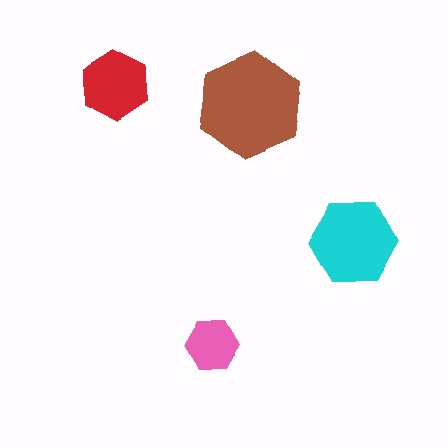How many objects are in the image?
There are 4 objects in the image.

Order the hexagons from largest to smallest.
the brown one, the cyan one, the red one, the pink one.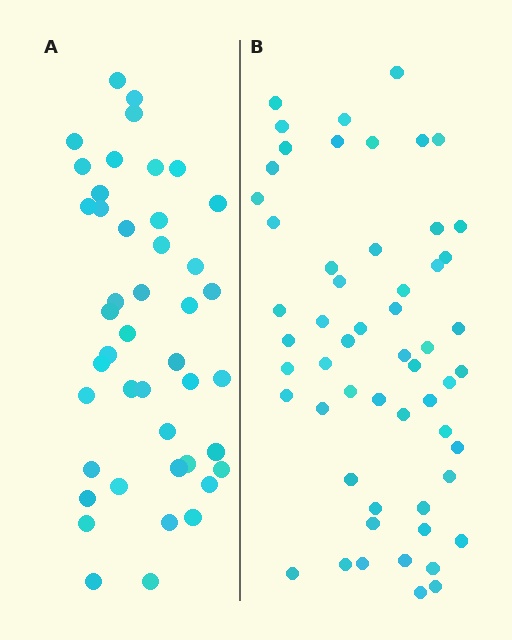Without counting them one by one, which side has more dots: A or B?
Region B (the right region) has more dots.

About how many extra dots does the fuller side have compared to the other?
Region B has roughly 12 or so more dots than region A.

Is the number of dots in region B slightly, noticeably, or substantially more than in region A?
Region B has noticeably more, but not dramatically so. The ratio is roughly 1.3 to 1.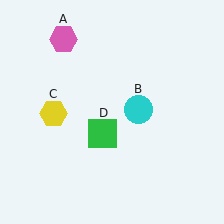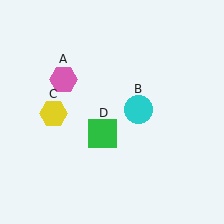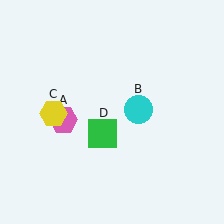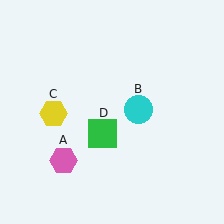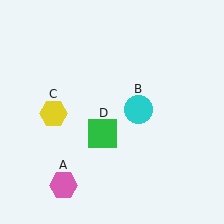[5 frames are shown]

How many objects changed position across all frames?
1 object changed position: pink hexagon (object A).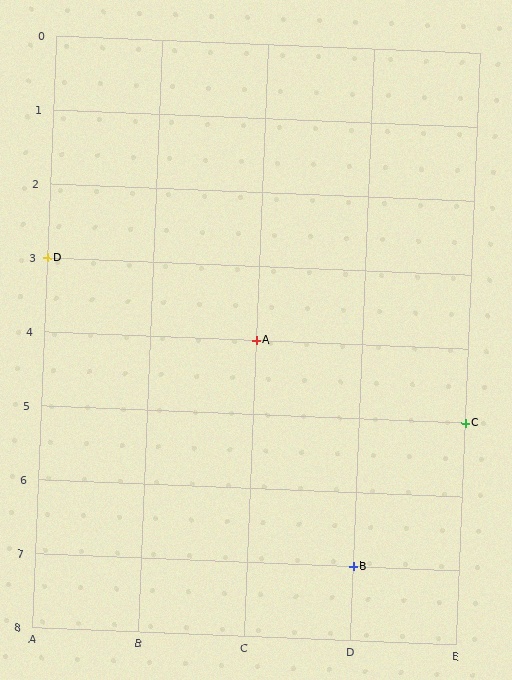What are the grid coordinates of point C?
Point C is at grid coordinates (E, 5).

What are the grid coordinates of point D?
Point D is at grid coordinates (A, 3).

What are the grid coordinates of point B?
Point B is at grid coordinates (D, 7).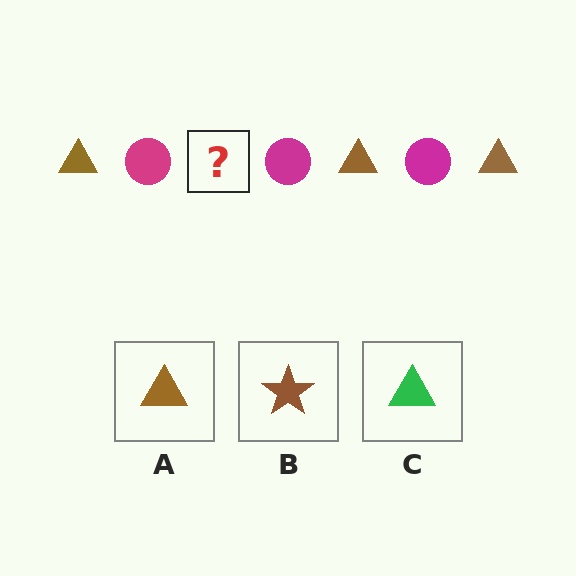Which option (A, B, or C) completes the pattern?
A.